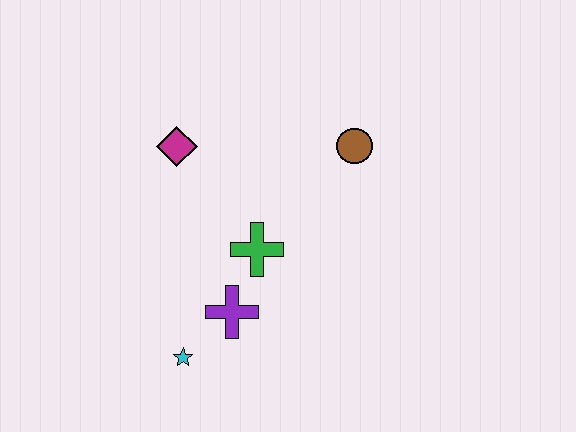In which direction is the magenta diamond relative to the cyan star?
The magenta diamond is above the cyan star.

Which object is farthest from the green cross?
The brown circle is farthest from the green cross.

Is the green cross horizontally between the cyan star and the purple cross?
No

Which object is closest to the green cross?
The purple cross is closest to the green cross.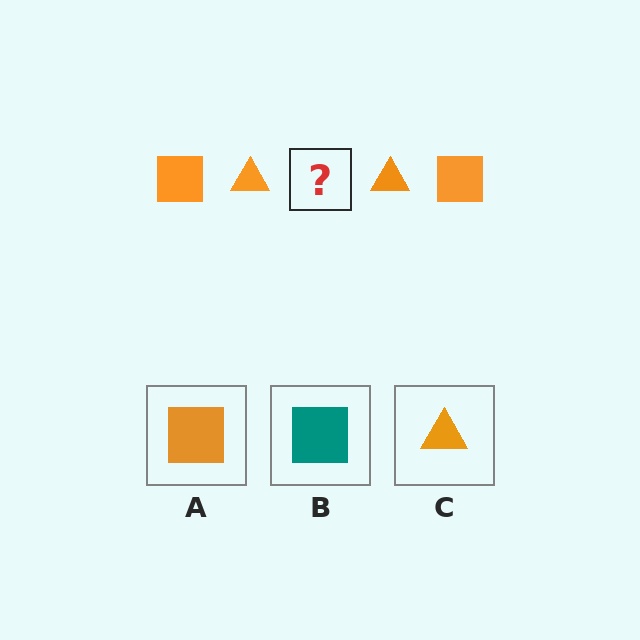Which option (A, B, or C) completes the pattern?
A.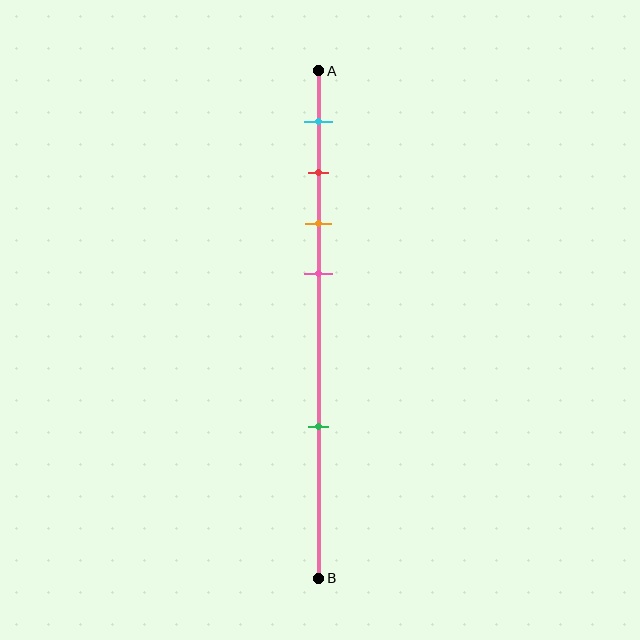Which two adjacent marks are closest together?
The red and orange marks are the closest adjacent pair.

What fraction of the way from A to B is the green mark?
The green mark is approximately 70% (0.7) of the way from A to B.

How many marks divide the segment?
There are 5 marks dividing the segment.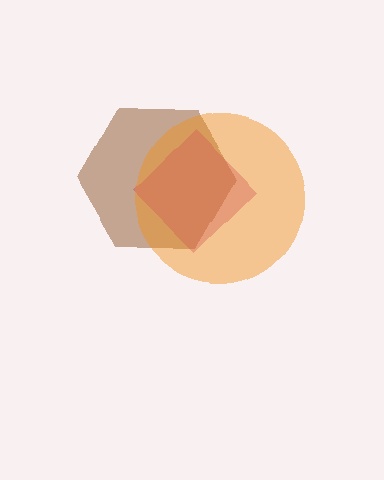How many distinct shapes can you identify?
There are 3 distinct shapes: a brown hexagon, a magenta diamond, an orange circle.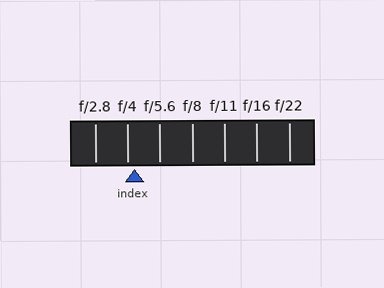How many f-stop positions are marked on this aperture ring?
There are 7 f-stop positions marked.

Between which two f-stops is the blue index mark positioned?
The index mark is between f/4 and f/5.6.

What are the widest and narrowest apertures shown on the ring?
The widest aperture shown is f/2.8 and the narrowest is f/22.